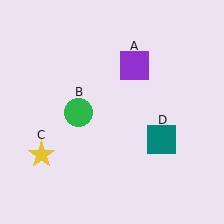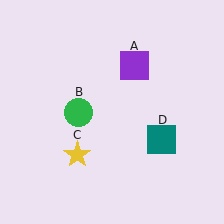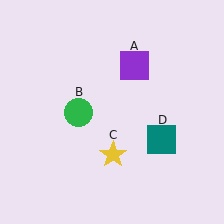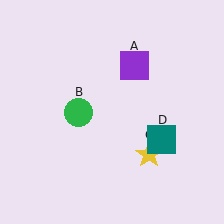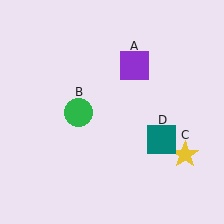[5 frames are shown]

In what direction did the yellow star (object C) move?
The yellow star (object C) moved right.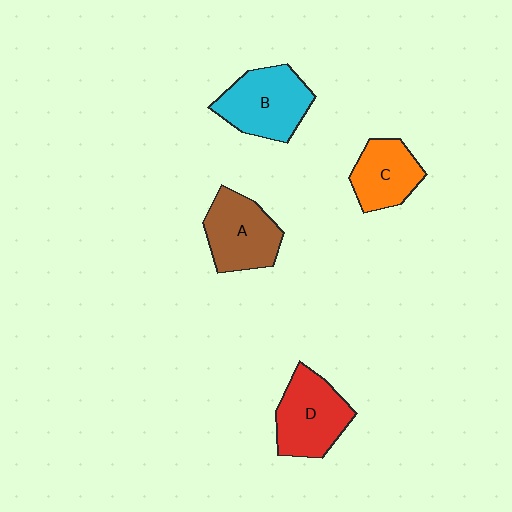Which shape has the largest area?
Shape B (cyan).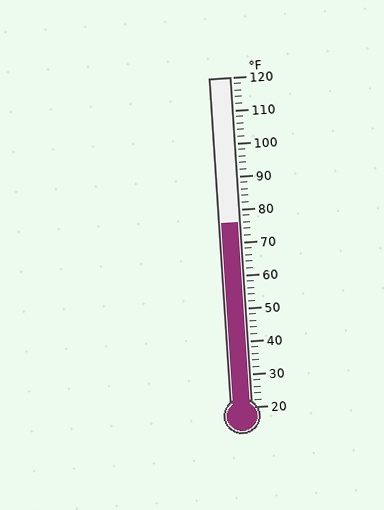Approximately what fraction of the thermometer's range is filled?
The thermometer is filled to approximately 55% of its range.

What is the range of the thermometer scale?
The thermometer scale ranges from 20°F to 120°F.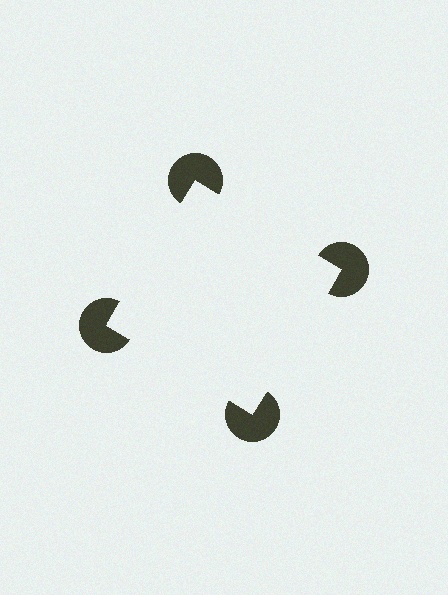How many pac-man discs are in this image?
There are 4 — one at each vertex of the illusory square.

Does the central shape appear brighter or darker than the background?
It typically appears slightly brighter than the background, even though no actual brightness change is drawn.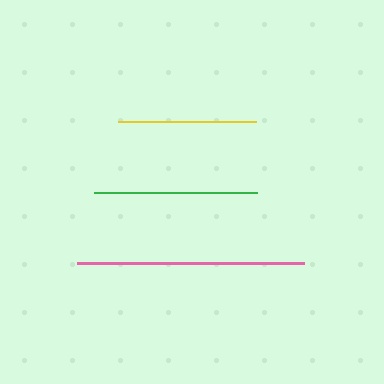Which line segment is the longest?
The pink line is the longest at approximately 227 pixels.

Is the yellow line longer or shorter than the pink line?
The pink line is longer than the yellow line.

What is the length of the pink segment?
The pink segment is approximately 227 pixels long.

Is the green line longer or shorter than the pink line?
The pink line is longer than the green line.